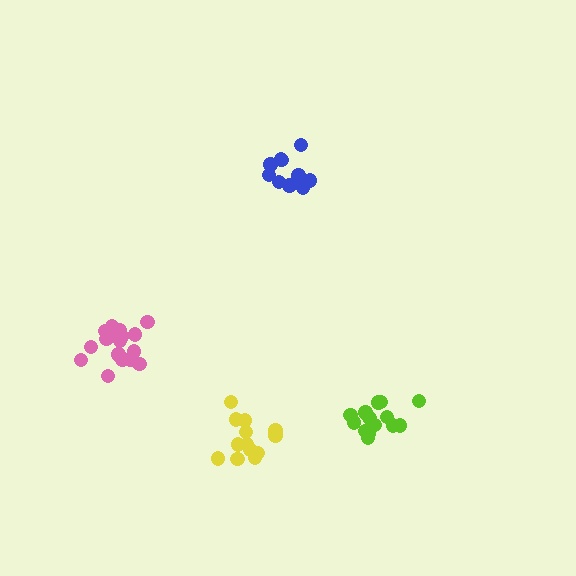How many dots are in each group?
Group 1: 13 dots, Group 2: 14 dots, Group 3: 17 dots, Group 4: 11 dots (55 total).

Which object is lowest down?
The yellow cluster is bottommost.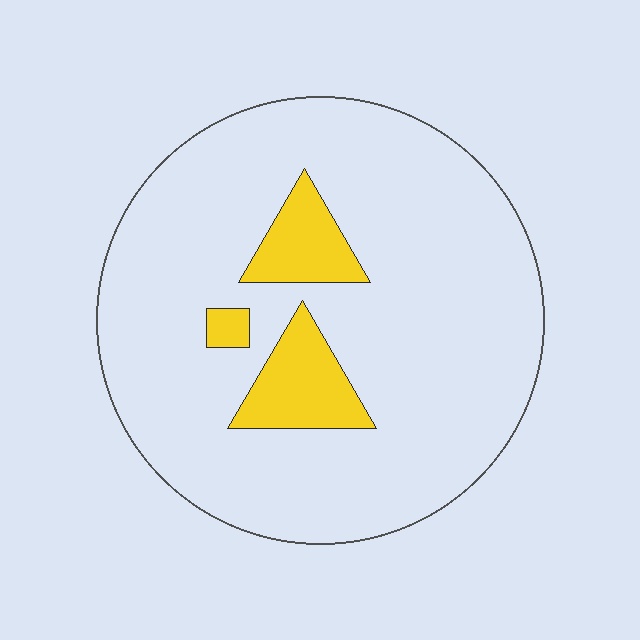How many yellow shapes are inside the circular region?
3.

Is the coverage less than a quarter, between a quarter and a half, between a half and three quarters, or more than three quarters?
Less than a quarter.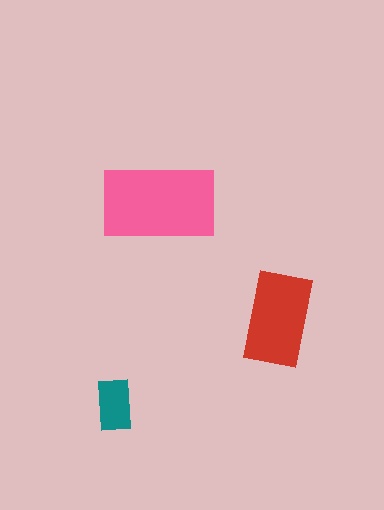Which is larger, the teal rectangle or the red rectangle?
The red one.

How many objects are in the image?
There are 3 objects in the image.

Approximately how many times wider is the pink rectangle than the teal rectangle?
About 2 times wider.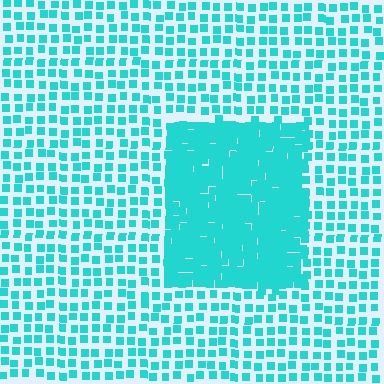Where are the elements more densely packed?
The elements are more densely packed inside the rectangle boundary.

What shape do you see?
I see a rectangle.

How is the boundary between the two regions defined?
The boundary is defined by a change in element density (approximately 2.6x ratio). All elements are the same color, size, and shape.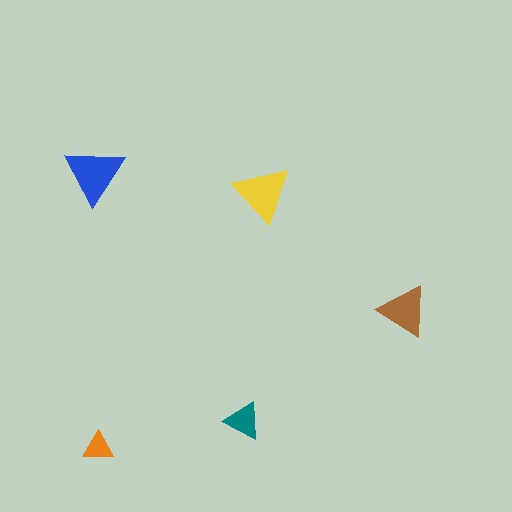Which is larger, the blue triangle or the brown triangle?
The blue one.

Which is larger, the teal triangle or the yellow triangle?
The yellow one.